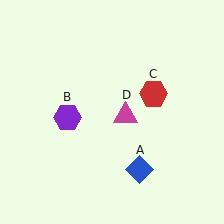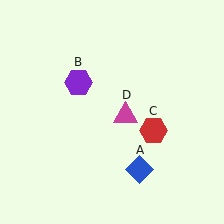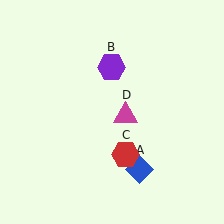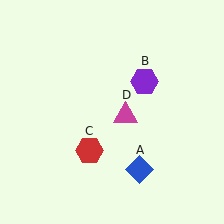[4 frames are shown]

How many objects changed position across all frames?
2 objects changed position: purple hexagon (object B), red hexagon (object C).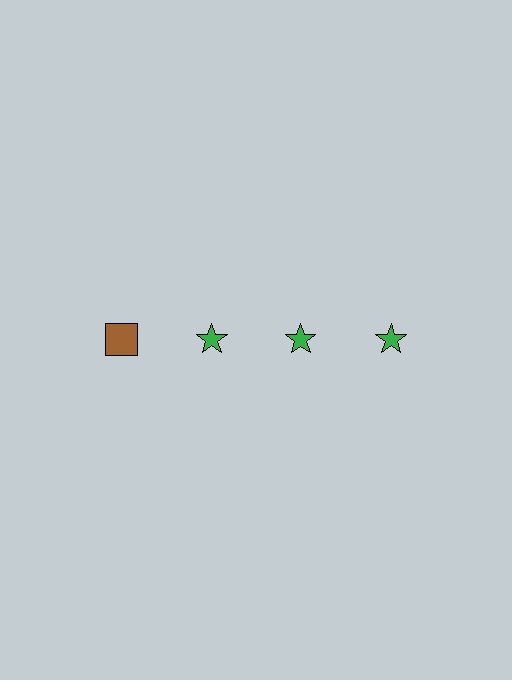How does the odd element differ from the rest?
It differs in both color (brown instead of green) and shape (square instead of star).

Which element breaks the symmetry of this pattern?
The brown square in the top row, leftmost column breaks the symmetry. All other shapes are green stars.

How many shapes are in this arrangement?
There are 4 shapes arranged in a grid pattern.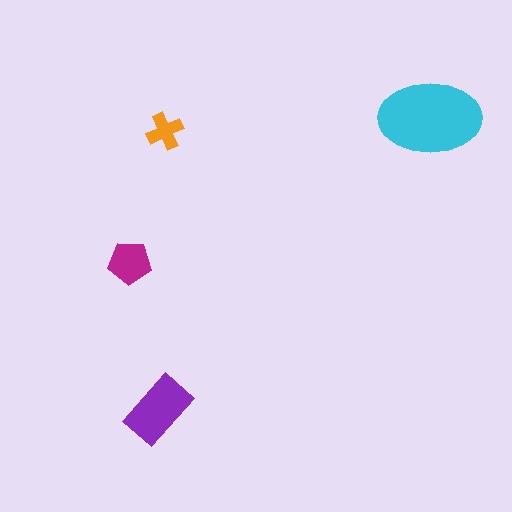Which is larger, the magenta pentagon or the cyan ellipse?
The cyan ellipse.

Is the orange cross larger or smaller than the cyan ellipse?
Smaller.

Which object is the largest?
The cyan ellipse.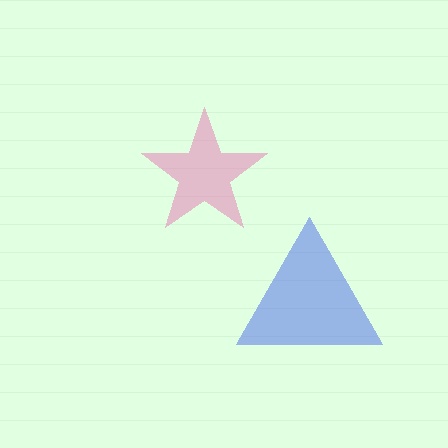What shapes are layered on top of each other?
The layered shapes are: a blue triangle, a pink star.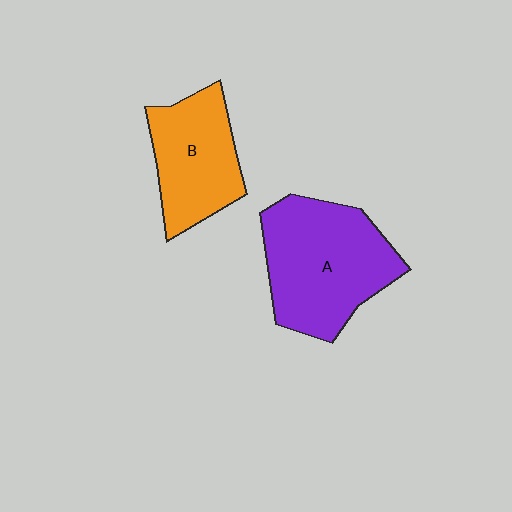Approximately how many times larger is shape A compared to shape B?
Approximately 1.4 times.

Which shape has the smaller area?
Shape B (orange).